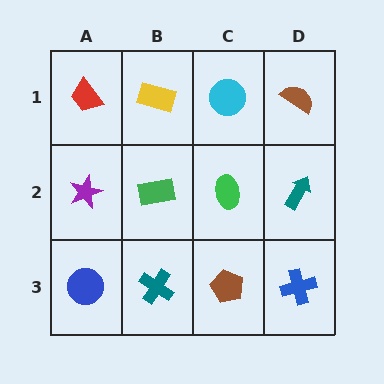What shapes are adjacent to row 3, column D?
A teal arrow (row 2, column D), a brown pentagon (row 3, column C).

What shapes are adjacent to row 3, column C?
A green ellipse (row 2, column C), a teal cross (row 3, column B), a blue cross (row 3, column D).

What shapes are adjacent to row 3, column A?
A purple star (row 2, column A), a teal cross (row 3, column B).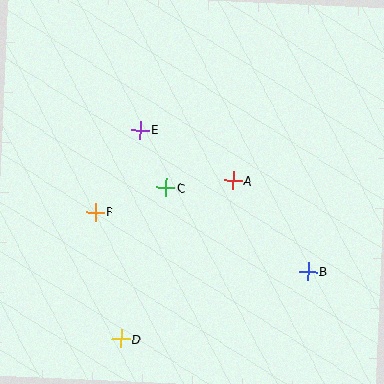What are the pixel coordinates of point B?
Point B is at (308, 272).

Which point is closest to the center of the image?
Point C at (166, 187) is closest to the center.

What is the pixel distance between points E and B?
The distance between E and B is 220 pixels.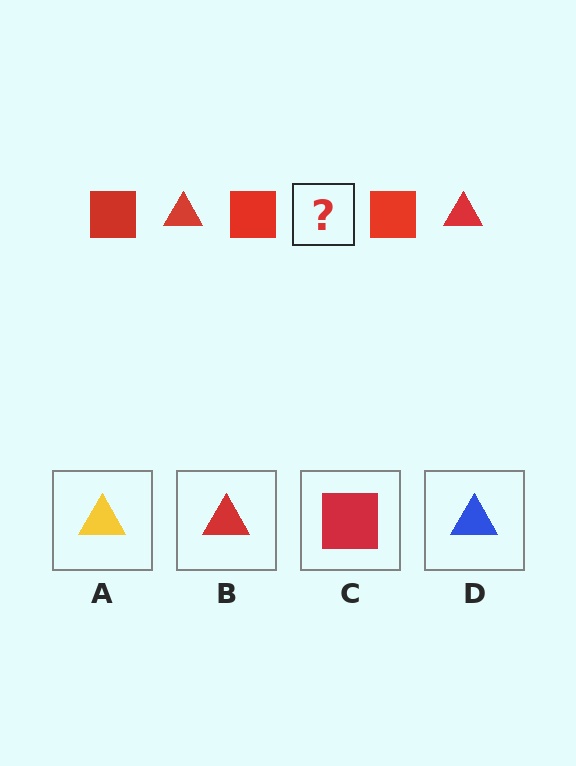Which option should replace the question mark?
Option B.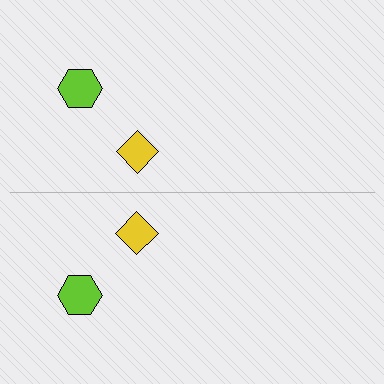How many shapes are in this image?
There are 4 shapes in this image.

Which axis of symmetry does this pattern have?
The pattern has a horizontal axis of symmetry running through the center of the image.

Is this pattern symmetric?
Yes, this pattern has bilateral (reflection) symmetry.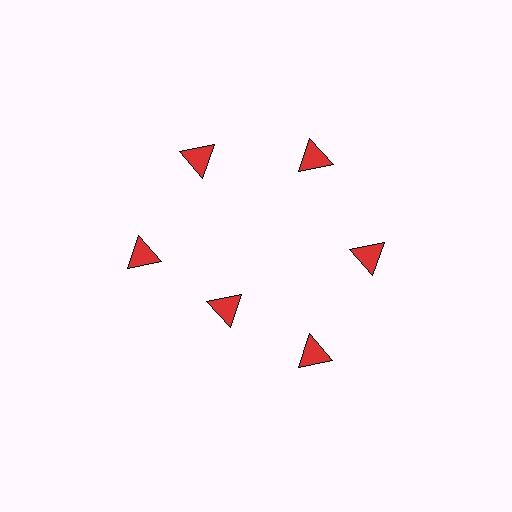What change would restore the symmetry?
The symmetry would be restored by moving it outward, back onto the ring so that all 6 triangles sit at equal angles and equal distance from the center.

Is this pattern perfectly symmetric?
No. The 6 red triangles are arranged in a ring, but one element near the 7 o'clock position is pulled inward toward the center, breaking the 6-fold rotational symmetry.